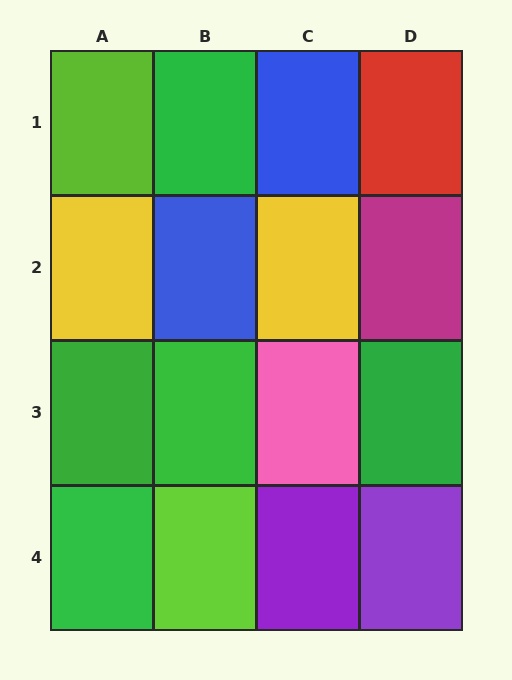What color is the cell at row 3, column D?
Green.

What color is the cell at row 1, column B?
Green.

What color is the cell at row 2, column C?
Yellow.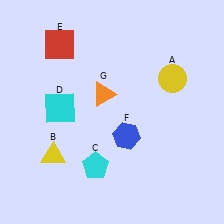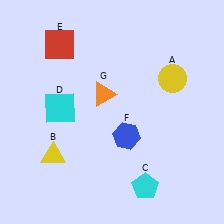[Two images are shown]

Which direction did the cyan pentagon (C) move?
The cyan pentagon (C) moved right.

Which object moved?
The cyan pentagon (C) moved right.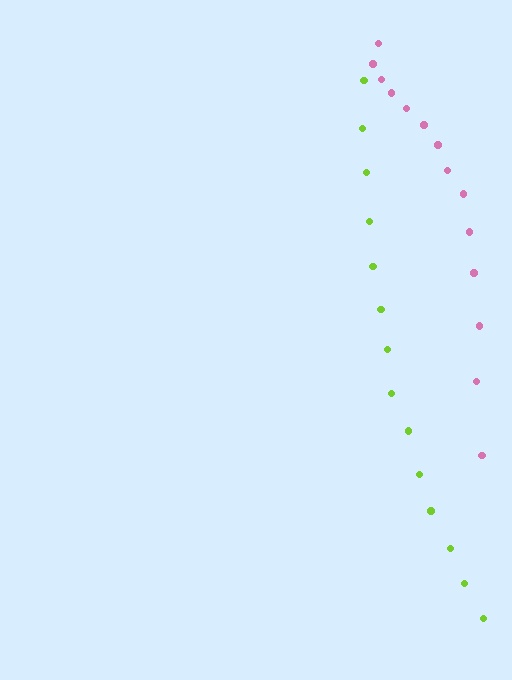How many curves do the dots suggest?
There are 2 distinct paths.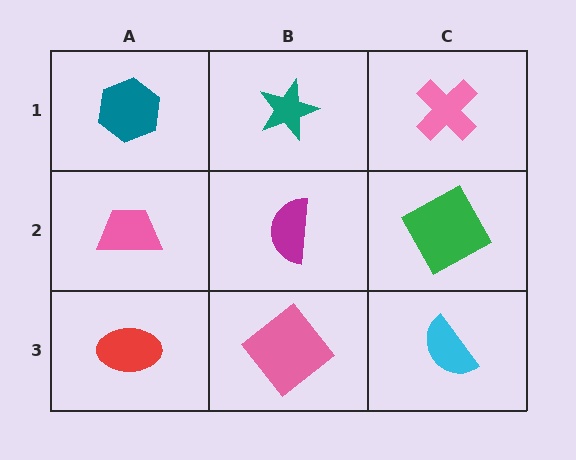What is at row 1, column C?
A pink cross.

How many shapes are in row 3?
3 shapes.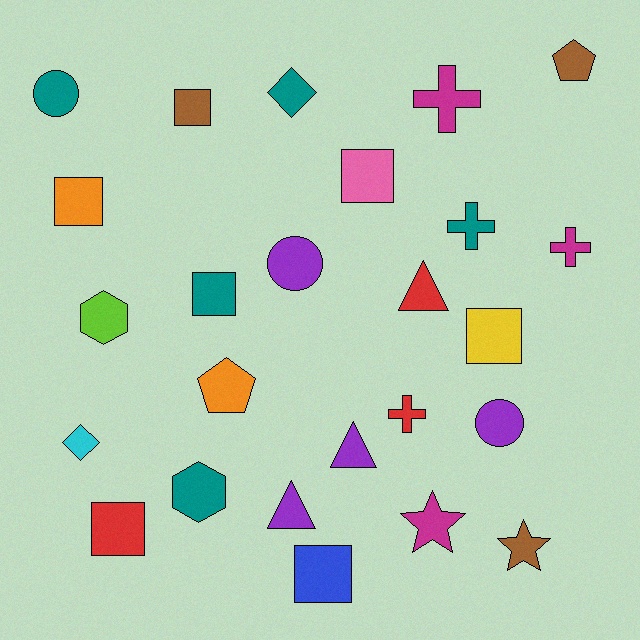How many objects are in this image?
There are 25 objects.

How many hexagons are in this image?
There are 2 hexagons.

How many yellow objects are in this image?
There is 1 yellow object.